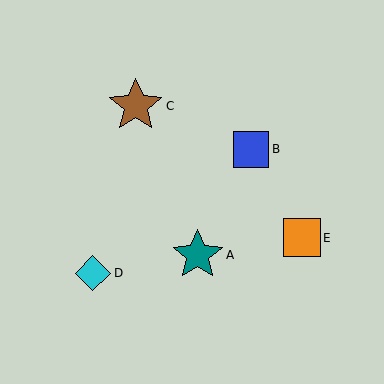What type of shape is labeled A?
Shape A is a teal star.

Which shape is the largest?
The brown star (labeled C) is the largest.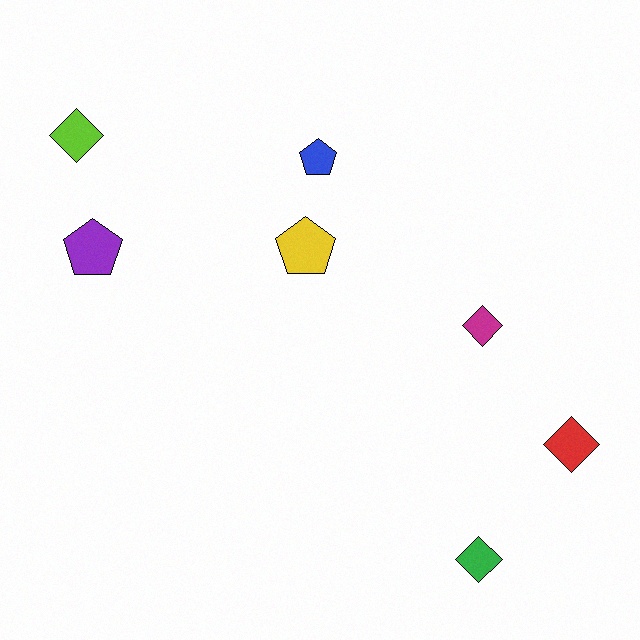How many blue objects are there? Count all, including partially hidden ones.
There is 1 blue object.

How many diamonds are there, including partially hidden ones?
There are 4 diamonds.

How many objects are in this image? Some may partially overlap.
There are 7 objects.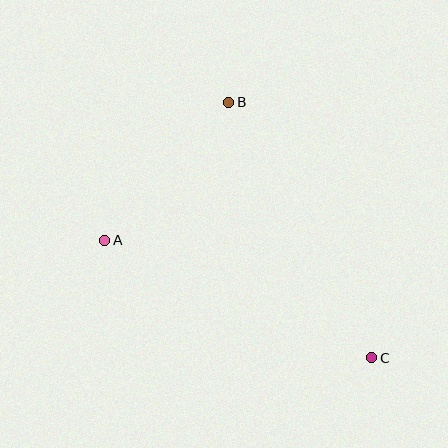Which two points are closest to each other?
Points A and B are closest to each other.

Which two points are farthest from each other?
Points B and C are farthest from each other.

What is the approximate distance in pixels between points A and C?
The distance between A and C is approximately 292 pixels.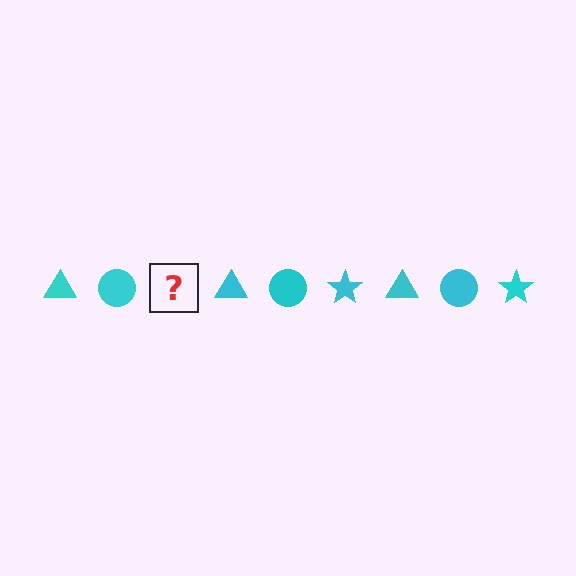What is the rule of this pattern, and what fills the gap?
The rule is that the pattern cycles through triangle, circle, star shapes in cyan. The gap should be filled with a cyan star.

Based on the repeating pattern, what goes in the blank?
The blank should be a cyan star.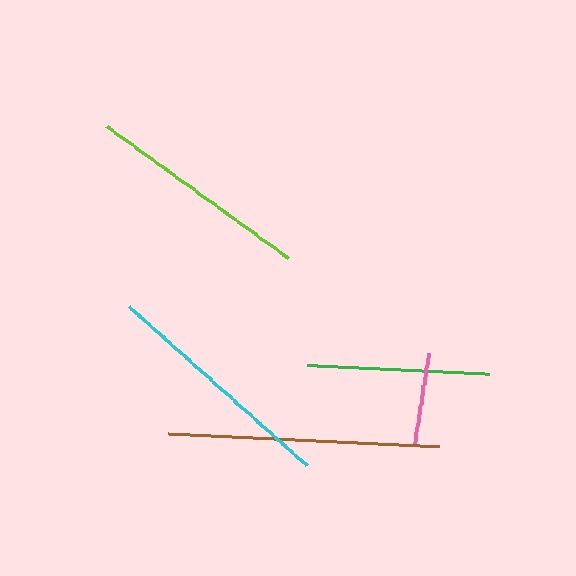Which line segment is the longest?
The brown line is the longest at approximately 270 pixels.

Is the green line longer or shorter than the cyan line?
The cyan line is longer than the green line.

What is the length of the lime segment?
The lime segment is approximately 225 pixels long.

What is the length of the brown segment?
The brown segment is approximately 270 pixels long.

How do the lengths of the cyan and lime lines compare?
The cyan and lime lines are approximately the same length.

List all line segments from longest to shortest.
From longest to shortest: brown, cyan, lime, green, pink.